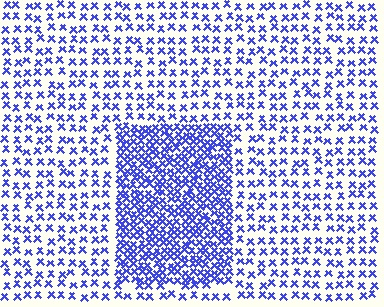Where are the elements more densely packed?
The elements are more densely packed inside the rectangle boundary.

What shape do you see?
I see a rectangle.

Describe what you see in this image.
The image contains small blue elements arranged at two different densities. A rectangle-shaped region is visible where the elements are more densely packed than the surrounding area.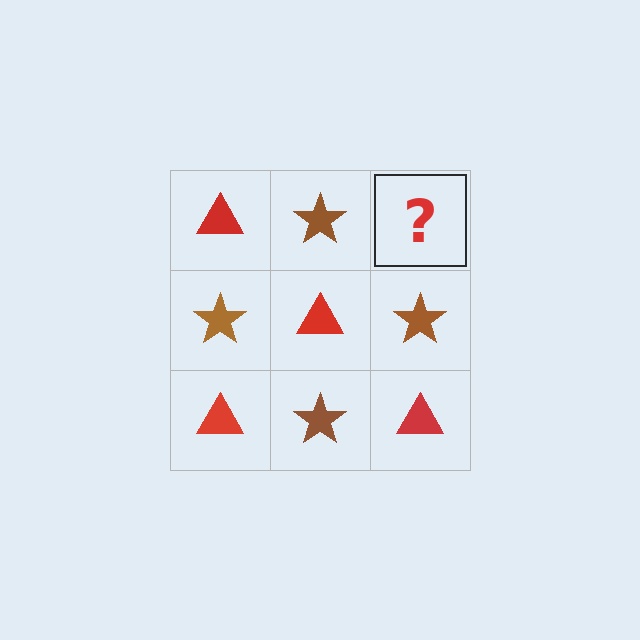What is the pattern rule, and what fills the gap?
The rule is that it alternates red triangle and brown star in a checkerboard pattern. The gap should be filled with a red triangle.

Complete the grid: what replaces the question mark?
The question mark should be replaced with a red triangle.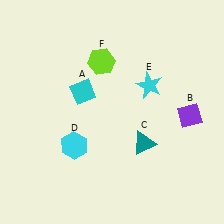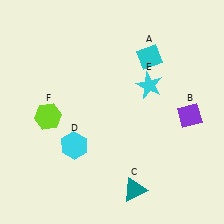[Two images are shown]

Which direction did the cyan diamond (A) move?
The cyan diamond (A) moved right.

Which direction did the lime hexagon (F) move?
The lime hexagon (F) moved down.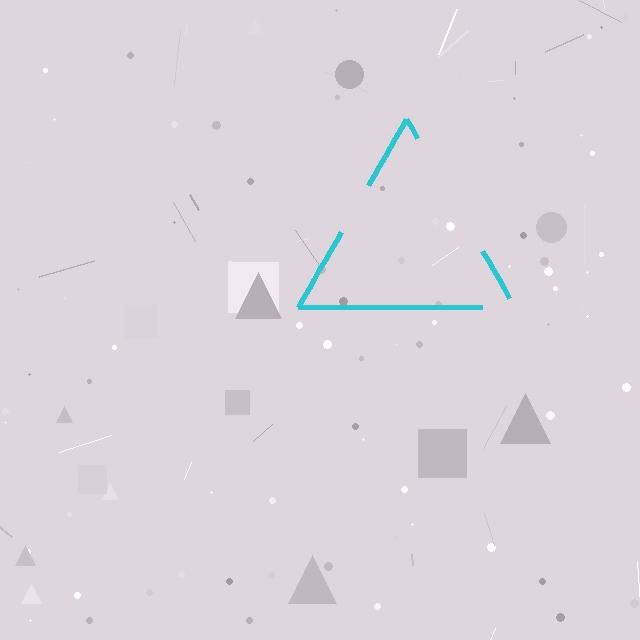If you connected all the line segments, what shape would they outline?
They would outline a triangle.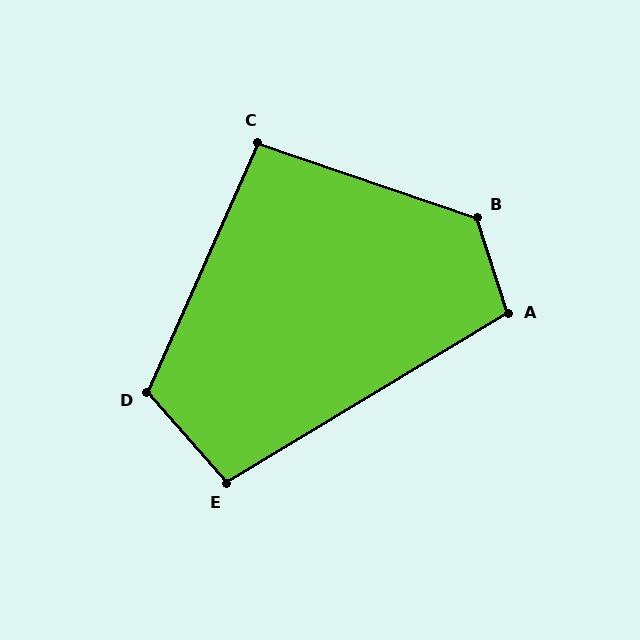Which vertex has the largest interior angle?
B, at approximately 126 degrees.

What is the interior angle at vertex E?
Approximately 100 degrees (obtuse).